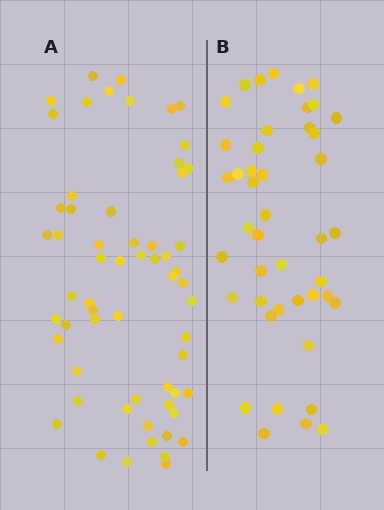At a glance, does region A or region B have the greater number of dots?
Region A (the left region) has more dots.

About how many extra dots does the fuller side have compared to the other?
Region A has approximately 15 more dots than region B.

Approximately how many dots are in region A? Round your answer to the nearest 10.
About 60 dots.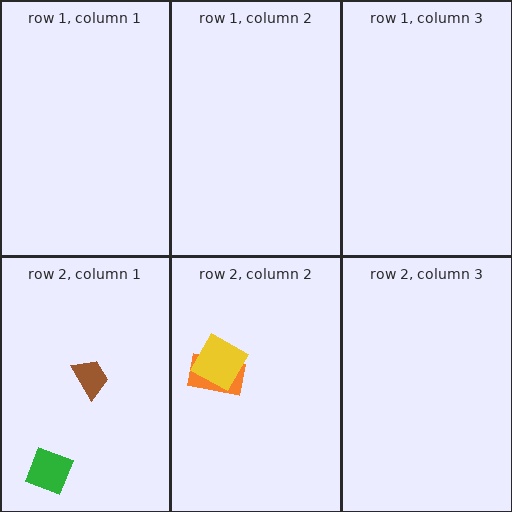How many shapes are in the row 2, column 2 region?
2.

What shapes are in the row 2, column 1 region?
The green diamond, the brown trapezoid.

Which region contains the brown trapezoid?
The row 2, column 1 region.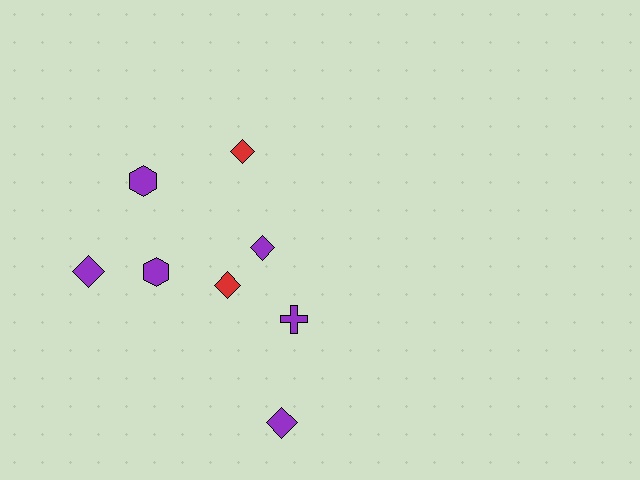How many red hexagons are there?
There are no red hexagons.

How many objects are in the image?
There are 8 objects.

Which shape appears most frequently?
Diamond, with 5 objects.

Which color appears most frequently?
Purple, with 6 objects.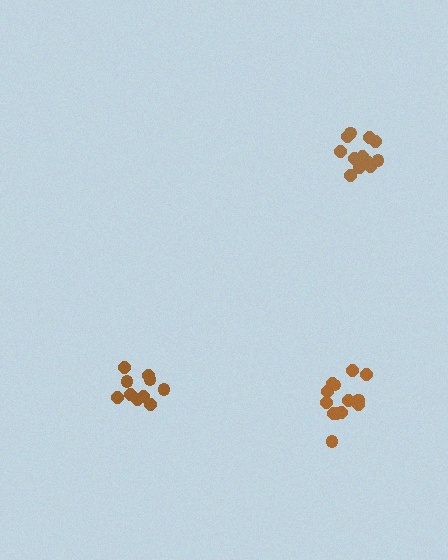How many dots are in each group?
Group 1: 12 dots, Group 2: 13 dots, Group 3: 10 dots (35 total).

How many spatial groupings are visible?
There are 3 spatial groupings.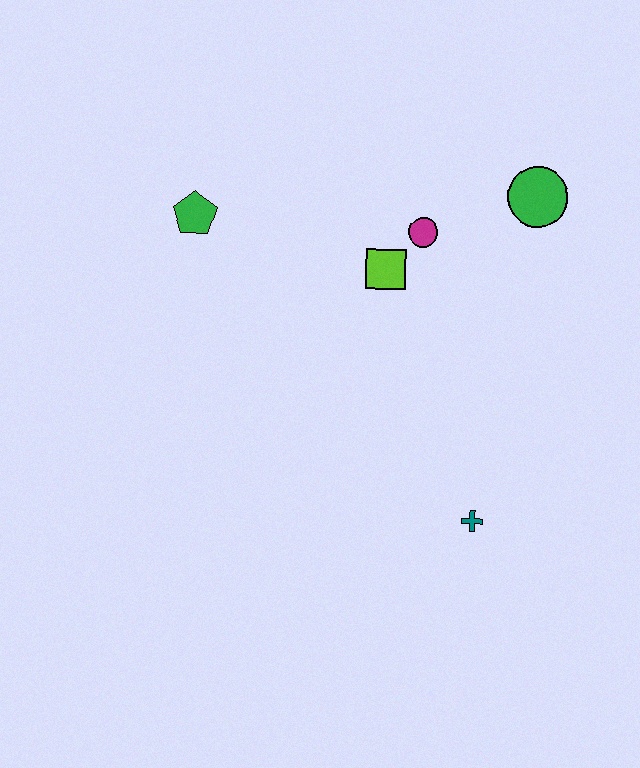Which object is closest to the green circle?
The magenta circle is closest to the green circle.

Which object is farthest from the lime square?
The teal cross is farthest from the lime square.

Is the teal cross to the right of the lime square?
Yes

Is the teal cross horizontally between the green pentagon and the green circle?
Yes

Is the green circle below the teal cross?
No